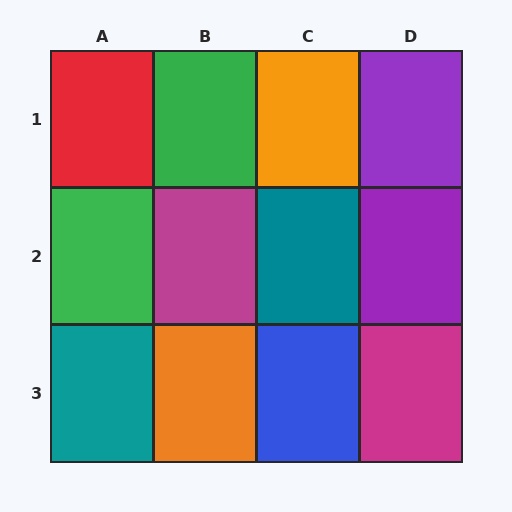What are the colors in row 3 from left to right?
Teal, orange, blue, magenta.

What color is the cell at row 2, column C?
Teal.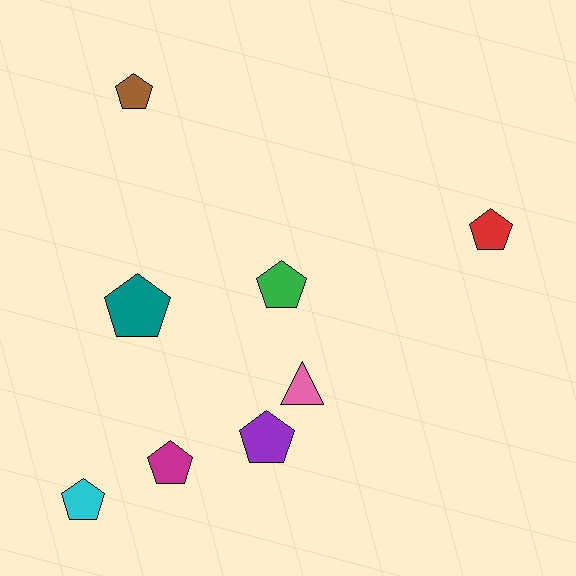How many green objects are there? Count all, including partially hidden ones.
There is 1 green object.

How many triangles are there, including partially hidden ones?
There is 1 triangle.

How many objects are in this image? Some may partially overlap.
There are 8 objects.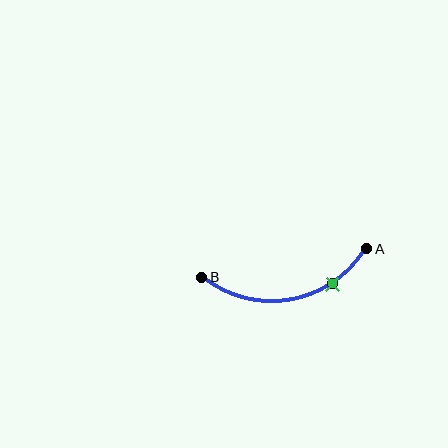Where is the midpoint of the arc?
The arc midpoint is the point on the curve farthest from the straight line joining A and B. It sits below that line.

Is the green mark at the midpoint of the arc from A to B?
No. The green mark lies on the arc but is closer to endpoint A. The arc midpoint would be at the point on the curve equidistant along the arc from both A and B.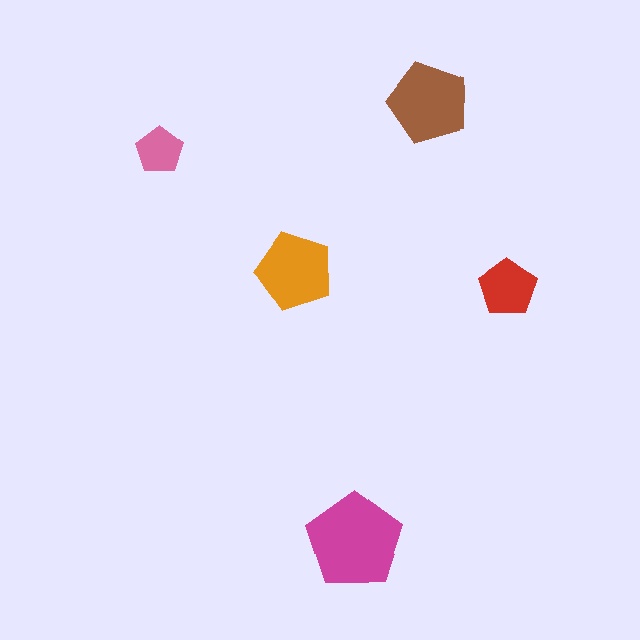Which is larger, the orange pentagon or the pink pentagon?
The orange one.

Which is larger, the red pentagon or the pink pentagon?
The red one.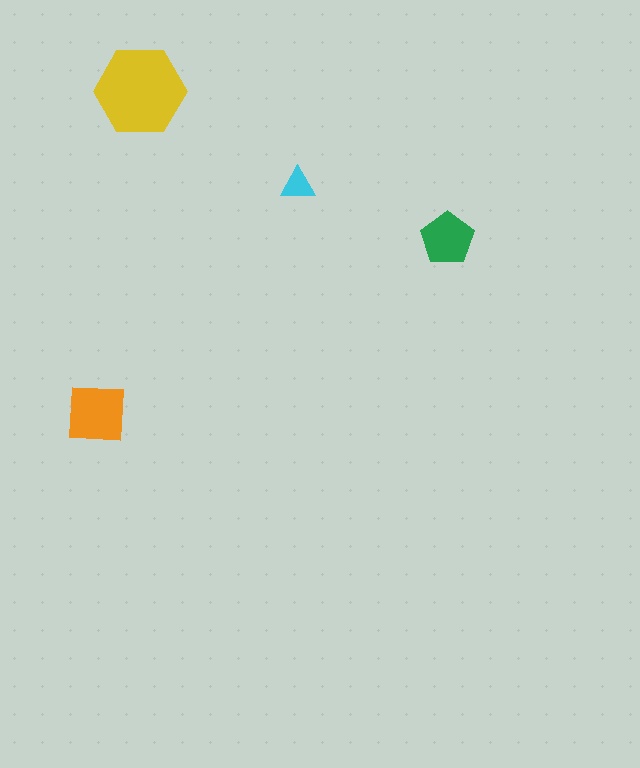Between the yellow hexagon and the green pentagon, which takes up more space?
The yellow hexagon.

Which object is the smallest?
The cyan triangle.